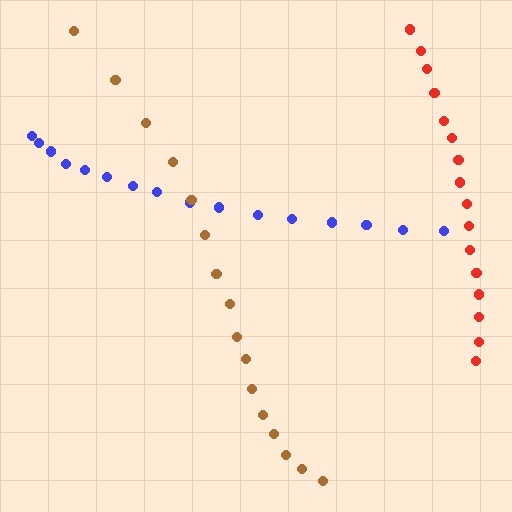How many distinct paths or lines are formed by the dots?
There are 3 distinct paths.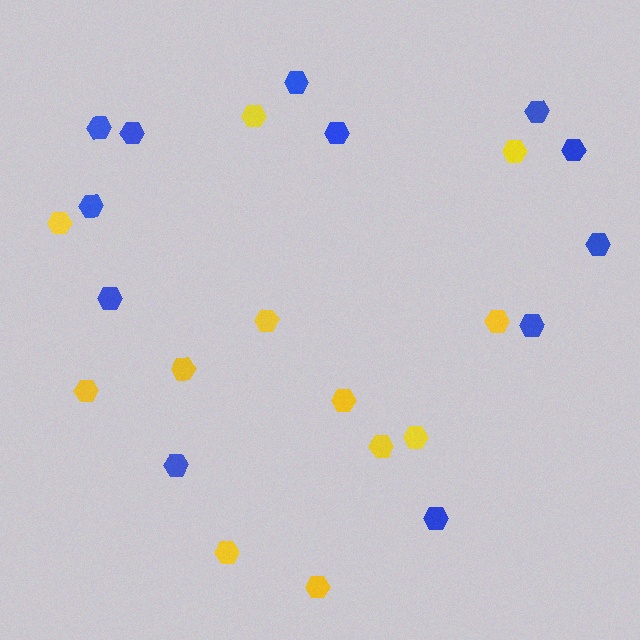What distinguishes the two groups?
There are 2 groups: one group of blue hexagons (12) and one group of yellow hexagons (12).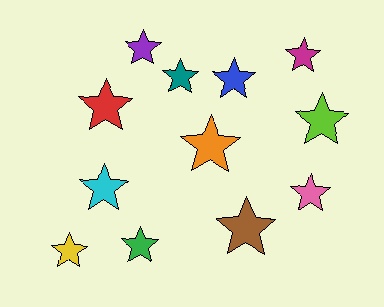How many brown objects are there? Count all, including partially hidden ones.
There is 1 brown object.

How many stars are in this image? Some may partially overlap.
There are 12 stars.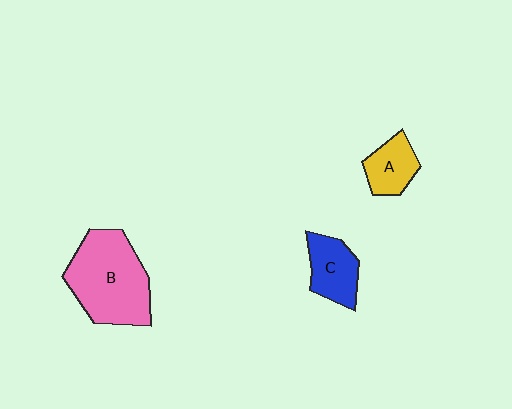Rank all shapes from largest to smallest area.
From largest to smallest: B (pink), C (blue), A (yellow).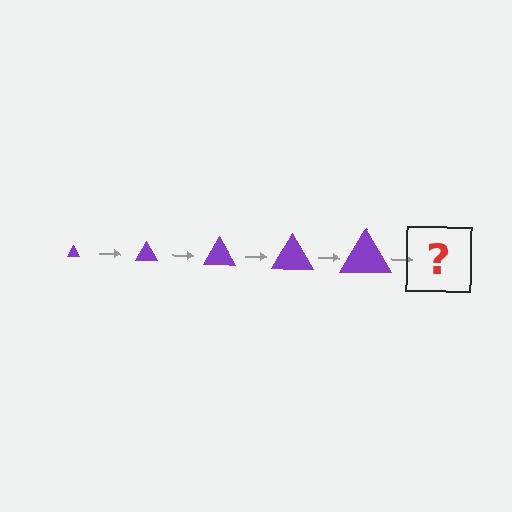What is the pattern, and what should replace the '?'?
The pattern is that the triangle gets progressively larger each step. The '?' should be a purple triangle, larger than the previous one.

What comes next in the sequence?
The next element should be a purple triangle, larger than the previous one.